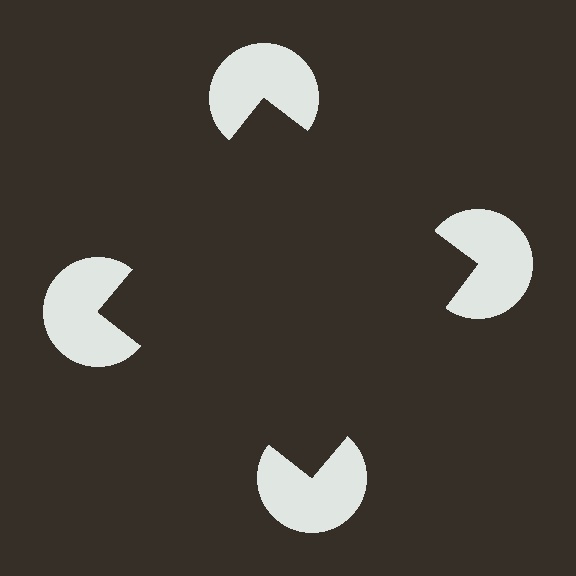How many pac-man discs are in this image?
There are 4 — one at each vertex of the illusory square.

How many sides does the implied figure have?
4 sides.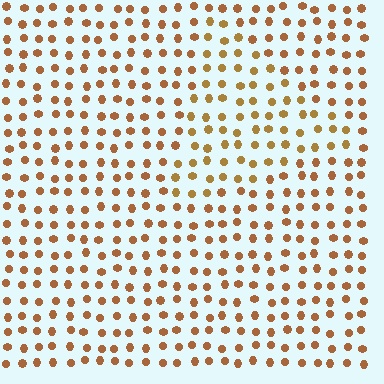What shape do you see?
I see a triangle.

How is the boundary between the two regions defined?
The boundary is defined purely by a slight shift in hue (about 16 degrees). Spacing, size, and orientation are identical on both sides.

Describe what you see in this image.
The image is filled with small brown elements in a uniform arrangement. A triangle-shaped region is visible where the elements are tinted to a slightly different hue, forming a subtle color boundary.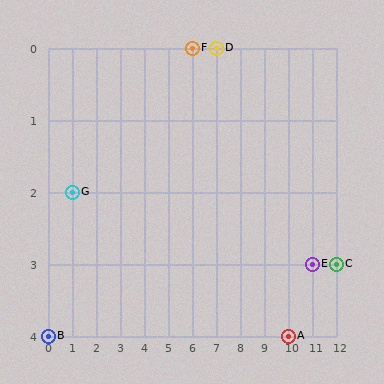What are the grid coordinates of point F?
Point F is at grid coordinates (6, 0).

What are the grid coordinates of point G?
Point G is at grid coordinates (1, 2).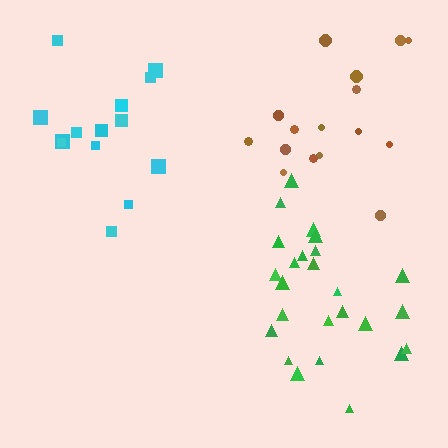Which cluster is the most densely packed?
Green.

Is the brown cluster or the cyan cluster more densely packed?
Cyan.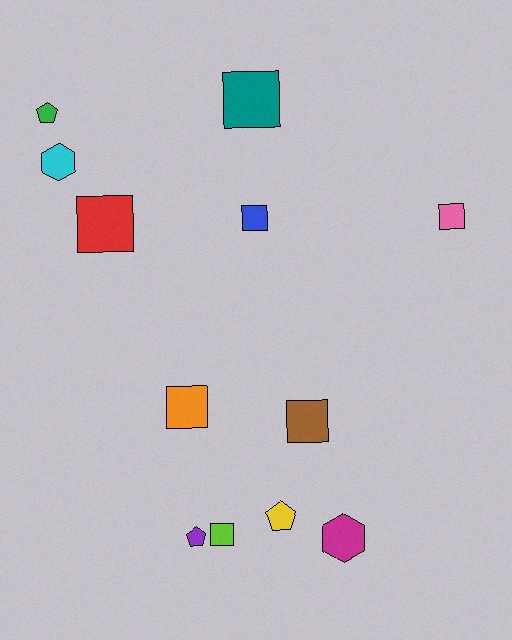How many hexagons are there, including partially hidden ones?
There are 2 hexagons.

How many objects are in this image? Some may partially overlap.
There are 12 objects.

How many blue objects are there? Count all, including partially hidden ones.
There is 1 blue object.